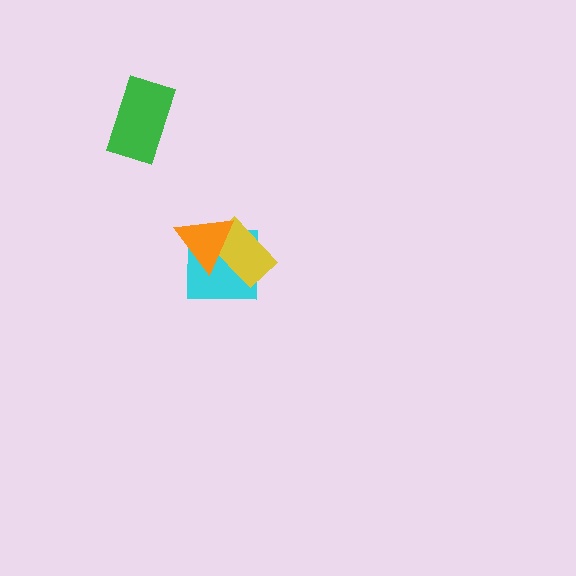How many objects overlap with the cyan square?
2 objects overlap with the cyan square.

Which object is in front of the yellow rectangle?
The orange triangle is in front of the yellow rectangle.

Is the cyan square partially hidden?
Yes, it is partially covered by another shape.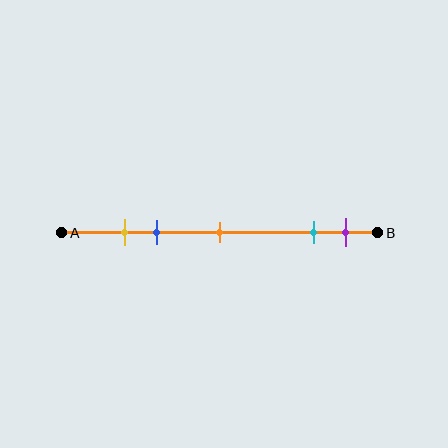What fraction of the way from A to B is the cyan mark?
The cyan mark is approximately 80% (0.8) of the way from A to B.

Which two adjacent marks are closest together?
The yellow and blue marks are the closest adjacent pair.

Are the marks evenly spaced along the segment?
No, the marks are not evenly spaced.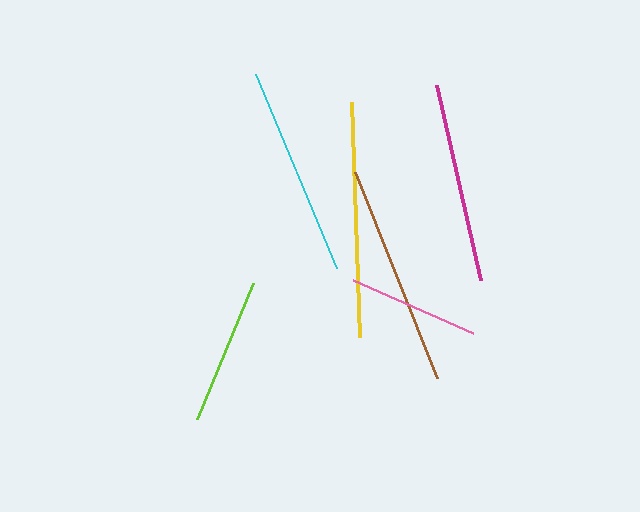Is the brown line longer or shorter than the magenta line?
The brown line is longer than the magenta line.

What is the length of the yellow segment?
The yellow segment is approximately 235 pixels long.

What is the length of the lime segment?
The lime segment is approximately 146 pixels long.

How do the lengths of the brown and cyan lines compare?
The brown and cyan lines are approximately the same length.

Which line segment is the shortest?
The pink line is the shortest at approximately 132 pixels.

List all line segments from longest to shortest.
From longest to shortest: yellow, brown, cyan, magenta, lime, pink.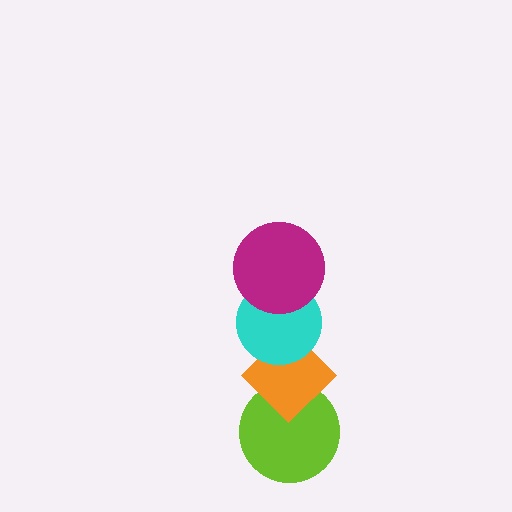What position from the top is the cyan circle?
The cyan circle is 2nd from the top.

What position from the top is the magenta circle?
The magenta circle is 1st from the top.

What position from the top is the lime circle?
The lime circle is 4th from the top.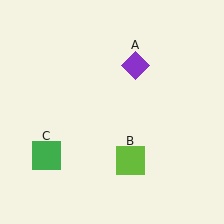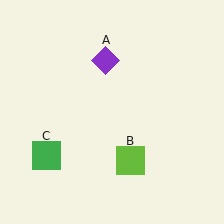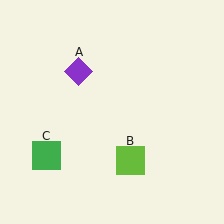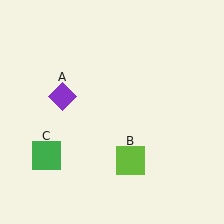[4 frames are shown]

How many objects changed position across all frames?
1 object changed position: purple diamond (object A).